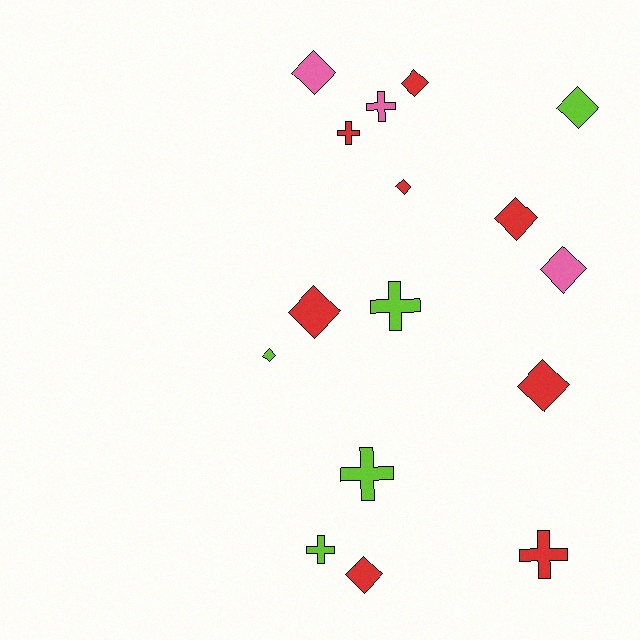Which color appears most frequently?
Red, with 8 objects.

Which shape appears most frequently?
Diamond, with 10 objects.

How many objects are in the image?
There are 16 objects.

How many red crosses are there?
There are 2 red crosses.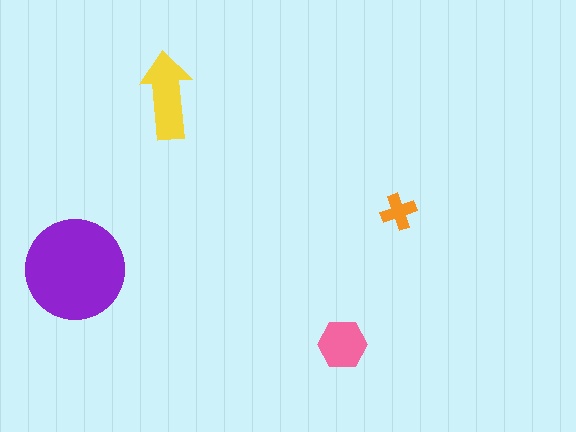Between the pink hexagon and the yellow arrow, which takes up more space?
The yellow arrow.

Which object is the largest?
The purple circle.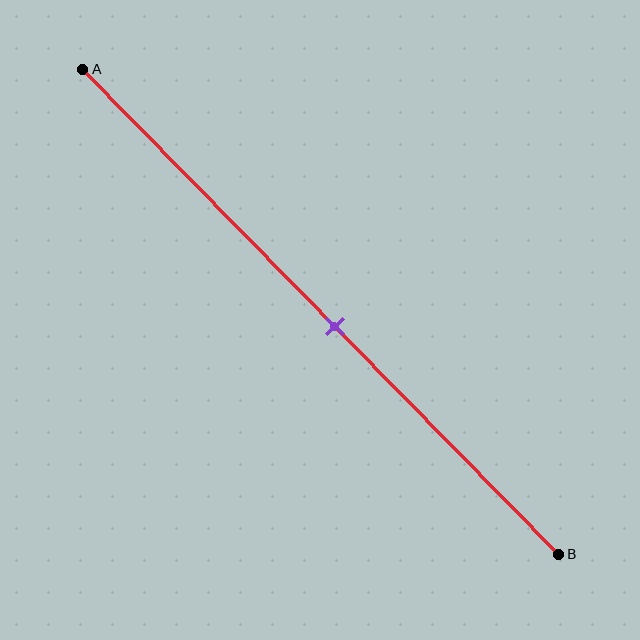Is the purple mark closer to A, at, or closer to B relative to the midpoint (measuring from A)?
The purple mark is closer to point B than the midpoint of segment AB.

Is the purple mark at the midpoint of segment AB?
No, the mark is at about 55% from A, not at the 50% midpoint.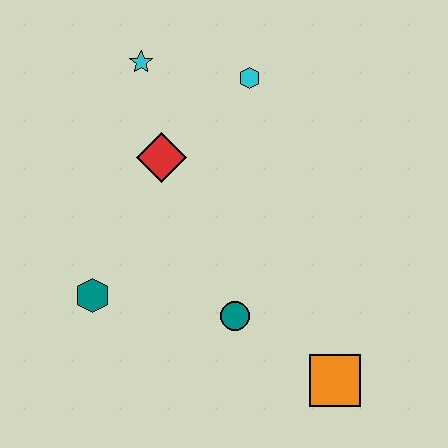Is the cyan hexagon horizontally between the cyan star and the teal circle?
No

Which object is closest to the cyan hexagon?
The cyan star is closest to the cyan hexagon.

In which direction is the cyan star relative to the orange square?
The cyan star is above the orange square.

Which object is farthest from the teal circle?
The cyan star is farthest from the teal circle.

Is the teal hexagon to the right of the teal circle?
No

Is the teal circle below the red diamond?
Yes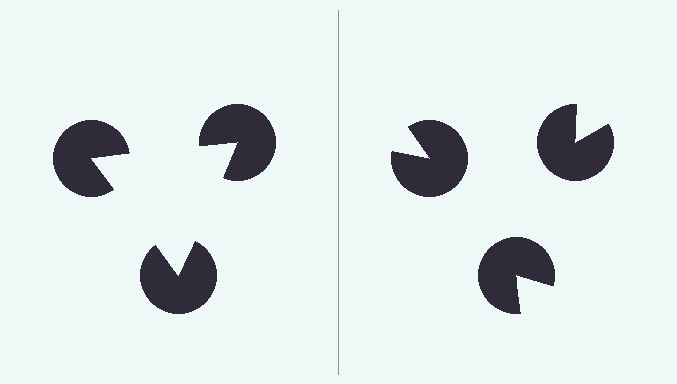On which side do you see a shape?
An illusory triangle appears on the left side. On the right side the wedge cuts are rotated, so no coherent shape forms.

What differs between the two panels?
The pac-man discs are positioned identically on both sides; only the wedge orientations differ. On the left they align to a triangle; on the right they are misaligned.